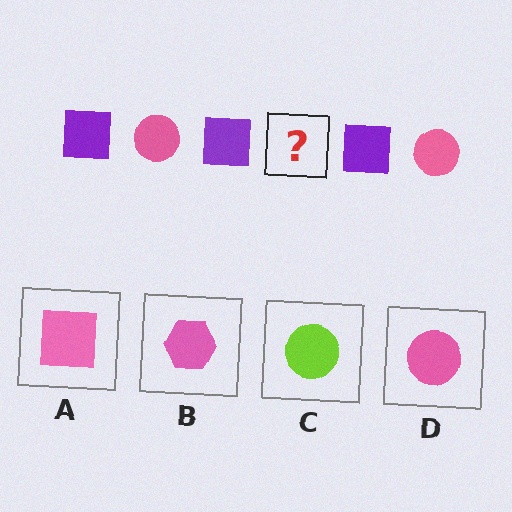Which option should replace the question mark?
Option D.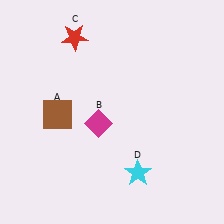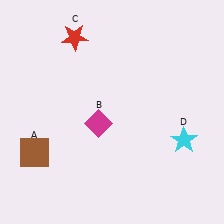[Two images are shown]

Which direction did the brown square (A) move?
The brown square (A) moved down.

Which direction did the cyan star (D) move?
The cyan star (D) moved right.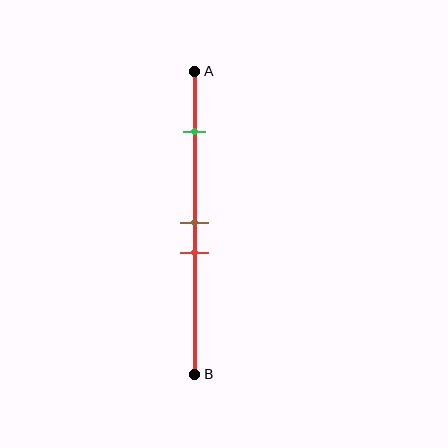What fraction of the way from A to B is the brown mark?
The brown mark is approximately 50% (0.5) of the way from A to B.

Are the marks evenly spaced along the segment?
No, the marks are not evenly spaced.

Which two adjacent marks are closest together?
The brown and red marks are the closest adjacent pair.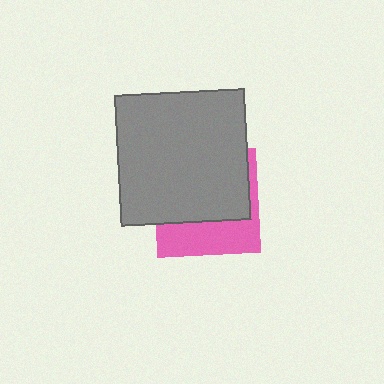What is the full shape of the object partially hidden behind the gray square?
The partially hidden object is a pink square.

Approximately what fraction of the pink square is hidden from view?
Roughly 64% of the pink square is hidden behind the gray square.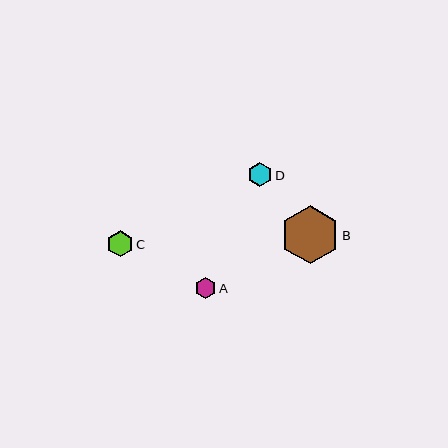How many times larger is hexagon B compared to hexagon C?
Hexagon B is approximately 2.2 times the size of hexagon C.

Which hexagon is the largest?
Hexagon B is the largest with a size of approximately 58 pixels.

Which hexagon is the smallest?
Hexagon A is the smallest with a size of approximately 21 pixels.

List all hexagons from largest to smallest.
From largest to smallest: B, C, D, A.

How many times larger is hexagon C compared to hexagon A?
Hexagon C is approximately 1.2 times the size of hexagon A.